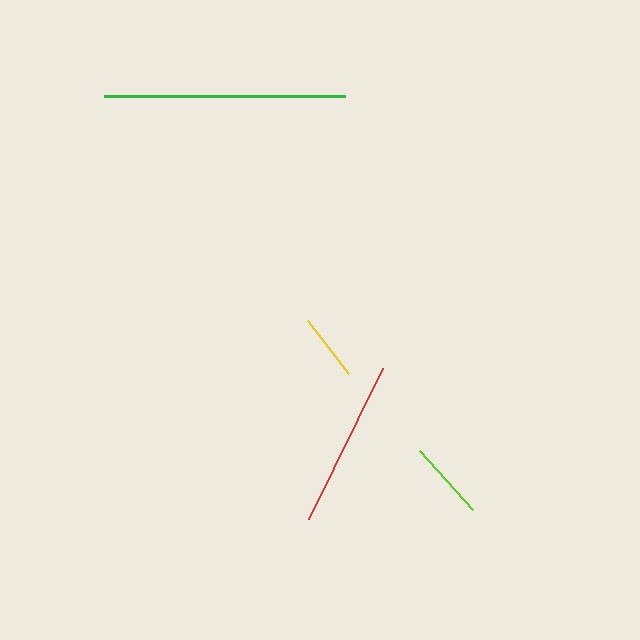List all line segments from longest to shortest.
From longest to shortest: green, red, lime, yellow.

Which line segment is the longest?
The green line is the longest at approximately 241 pixels.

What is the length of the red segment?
The red segment is approximately 168 pixels long.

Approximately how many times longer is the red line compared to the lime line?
The red line is approximately 2.1 times the length of the lime line.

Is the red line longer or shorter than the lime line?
The red line is longer than the lime line.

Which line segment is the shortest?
The yellow line is the shortest at approximately 68 pixels.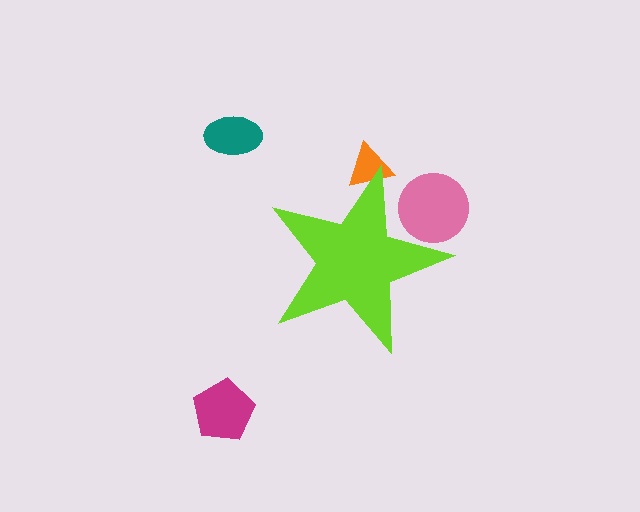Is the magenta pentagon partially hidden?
No, the magenta pentagon is fully visible.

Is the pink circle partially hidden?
Yes, the pink circle is partially hidden behind the lime star.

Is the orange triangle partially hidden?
Yes, the orange triangle is partially hidden behind the lime star.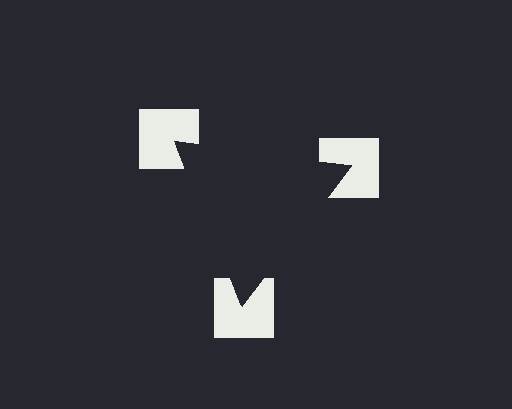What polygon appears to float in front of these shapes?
An illusory triangle — its edges are inferred from the aligned wedge cuts in the notched squares, not physically drawn.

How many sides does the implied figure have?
3 sides.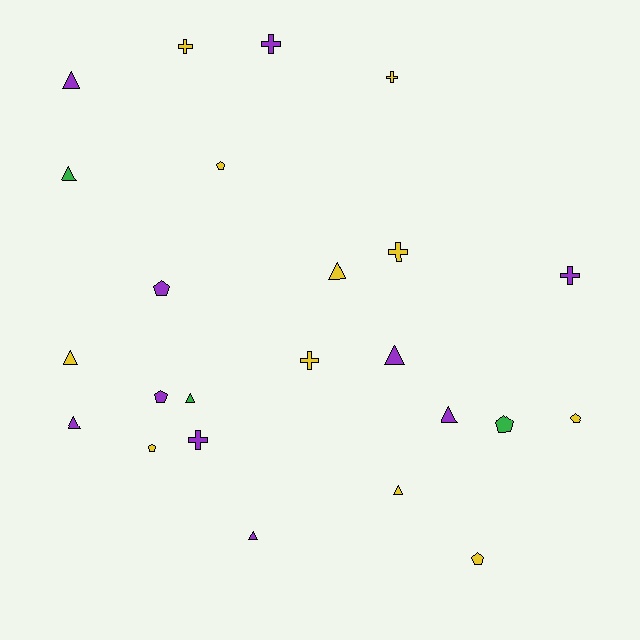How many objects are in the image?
There are 24 objects.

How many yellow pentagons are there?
There are 4 yellow pentagons.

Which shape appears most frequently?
Triangle, with 10 objects.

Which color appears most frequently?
Yellow, with 11 objects.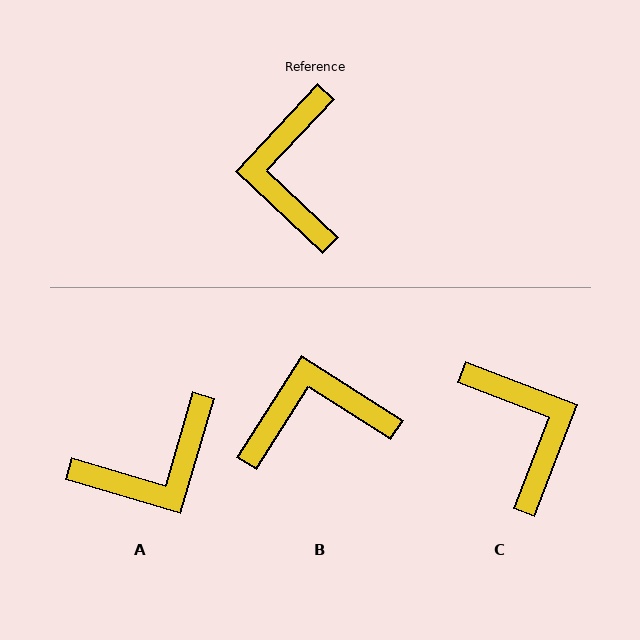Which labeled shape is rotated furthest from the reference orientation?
C, about 158 degrees away.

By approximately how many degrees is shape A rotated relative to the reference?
Approximately 117 degrees counter-clockwise.